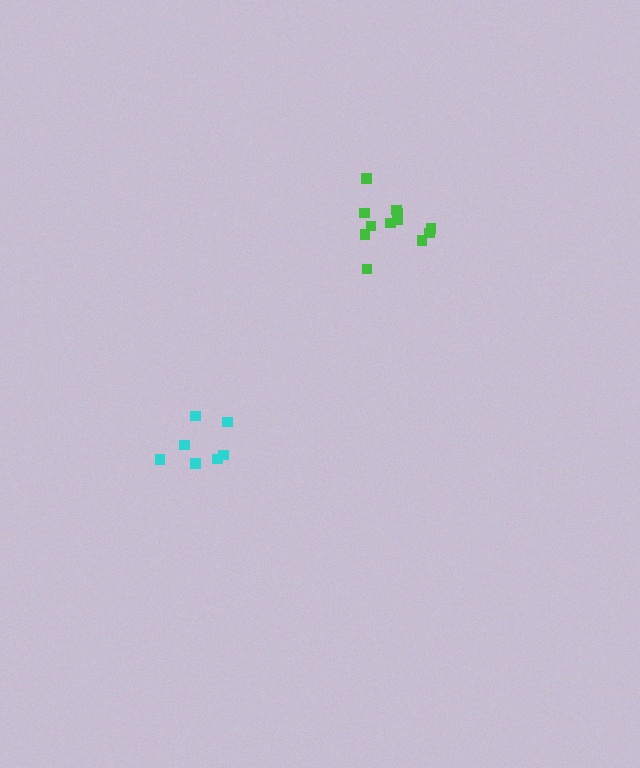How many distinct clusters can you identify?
There are 2 distinct clusters.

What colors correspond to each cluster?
The clusters are colored: green, cyan.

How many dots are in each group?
Group 1: 12 dots, Group 2: 7 dots (19 total).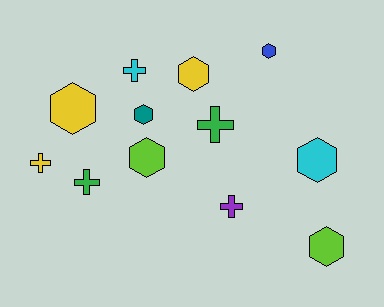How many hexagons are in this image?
There are 7 hexagons.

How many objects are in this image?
There are 12 objects.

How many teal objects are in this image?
There is 1 teal object.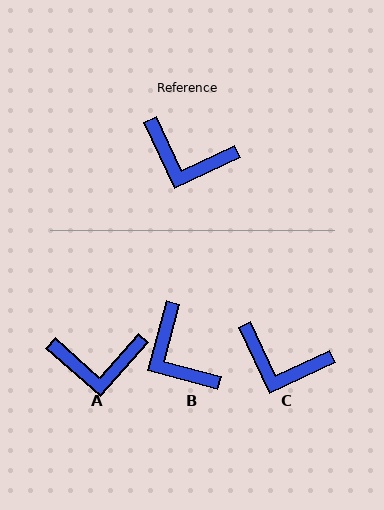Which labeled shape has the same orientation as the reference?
C.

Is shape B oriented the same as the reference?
No, it is off by about 40 degrees.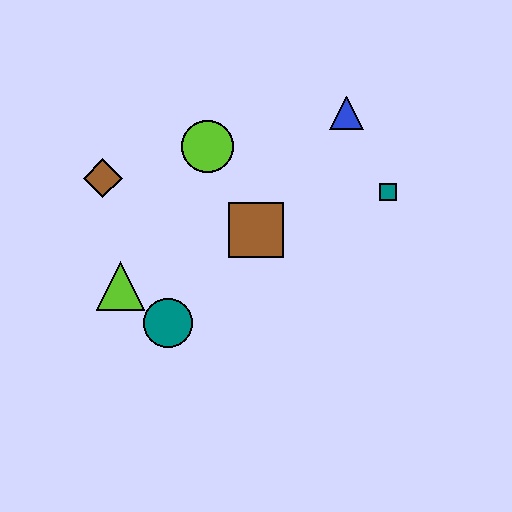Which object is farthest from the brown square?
The brown diamond is farthest from the brown square.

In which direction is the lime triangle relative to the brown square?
The lime triangle is to the left of the brown square.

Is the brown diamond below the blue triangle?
Yes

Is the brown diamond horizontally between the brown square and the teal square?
No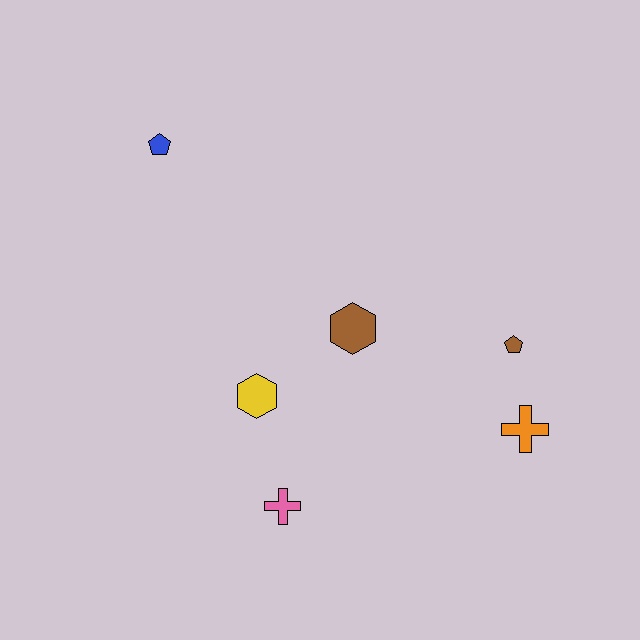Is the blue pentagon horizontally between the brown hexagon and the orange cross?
No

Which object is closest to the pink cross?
The yellow hexagon is closest to the pink cross.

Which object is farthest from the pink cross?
The blue pentagon is farthest from the pink cross.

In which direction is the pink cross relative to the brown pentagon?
The pink cross is to the left of the brown pentagon.